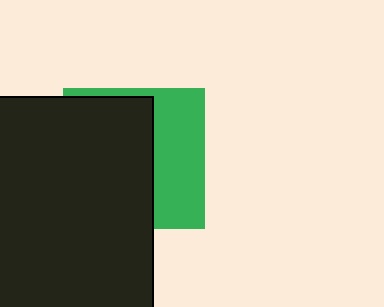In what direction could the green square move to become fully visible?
The green square could move right. That would shift it out from behind the black rectangle entirely.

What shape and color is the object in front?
The object in front is a black rectangle.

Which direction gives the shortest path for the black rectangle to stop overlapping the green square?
Moving left gives the shortest separation.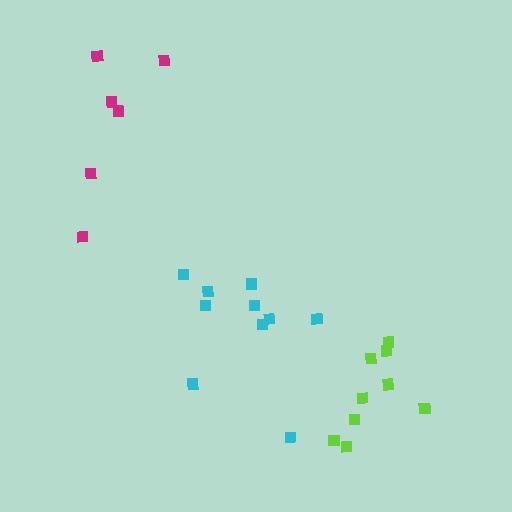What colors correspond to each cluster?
The clusters are colored: magenta, cyan, lime.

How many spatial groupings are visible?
There are 3 spatial groupings.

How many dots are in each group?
Group 1: 6 dots, Group 2: 10 dots, Group 3: 9 dots (25 total).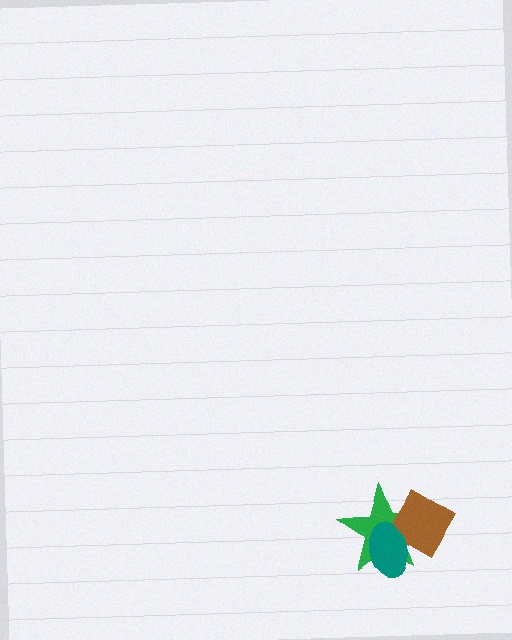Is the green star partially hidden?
Yes, it is partially covered by another shape.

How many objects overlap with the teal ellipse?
2 objects overlap with the teal ellipse.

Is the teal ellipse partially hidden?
No, no other shape covers it.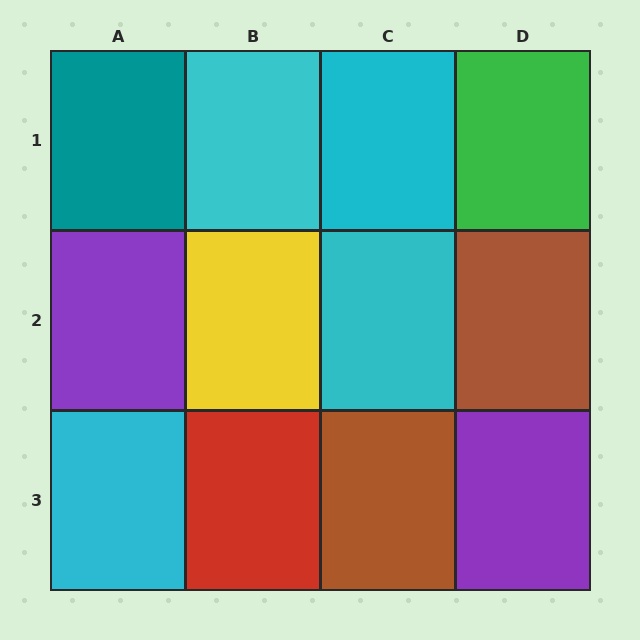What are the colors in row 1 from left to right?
Teal, cyan, cyan, green.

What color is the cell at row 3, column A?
Cyan.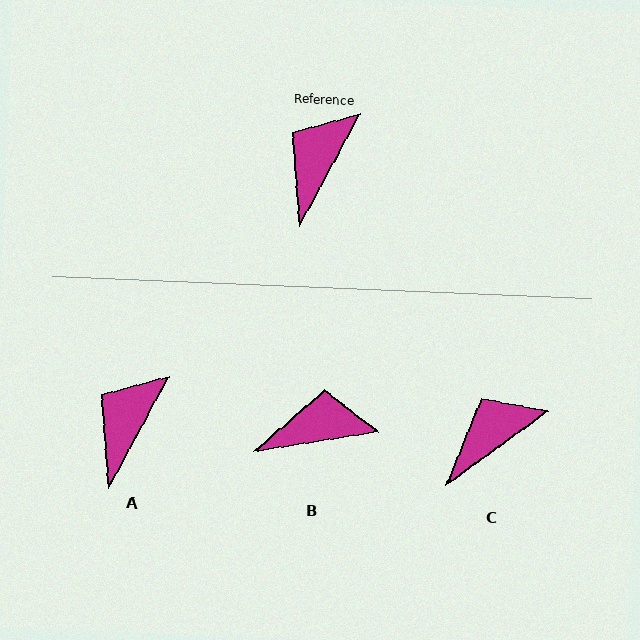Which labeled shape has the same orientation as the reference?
A.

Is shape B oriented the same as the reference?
No, it is off by about 53 degrees.